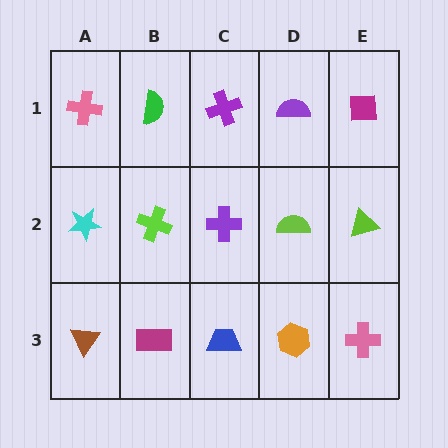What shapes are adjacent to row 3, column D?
A lime semicircle (row 2, column D), a blue trapezoid (row 3, column C), a pink cross (row 3, column E).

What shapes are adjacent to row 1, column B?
A lime cross (row 2, column B), a pink cross (row 1, column A), a purple cross (row 1, column C).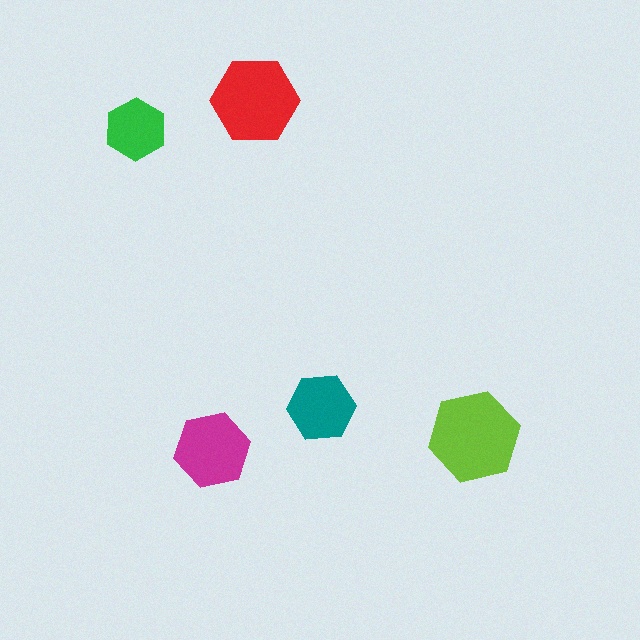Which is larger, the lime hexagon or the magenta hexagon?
The lime one.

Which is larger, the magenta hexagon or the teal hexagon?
The magenta one.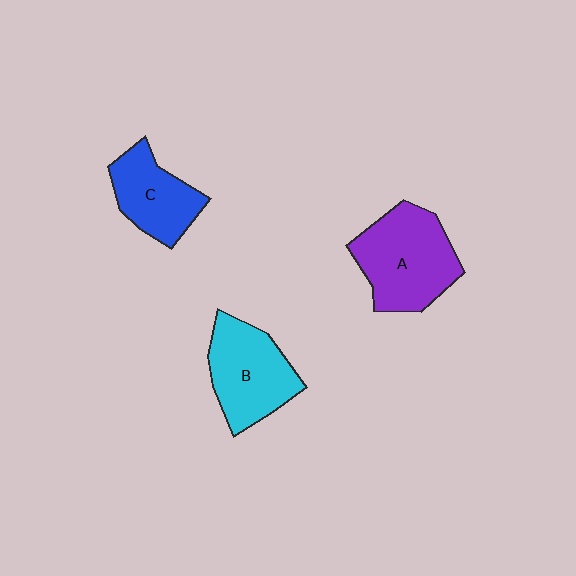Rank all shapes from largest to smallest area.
From largest to smallest: A (purple), B (cyan), C (blue).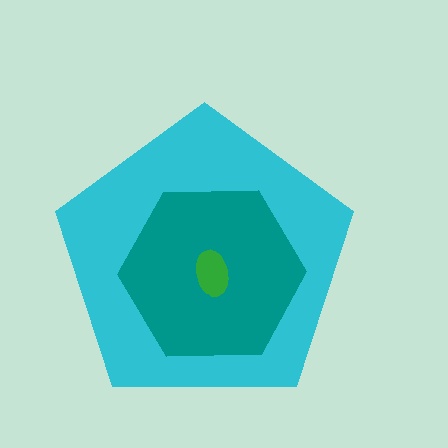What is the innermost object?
The green ellipse.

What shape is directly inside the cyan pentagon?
The teal hexagon.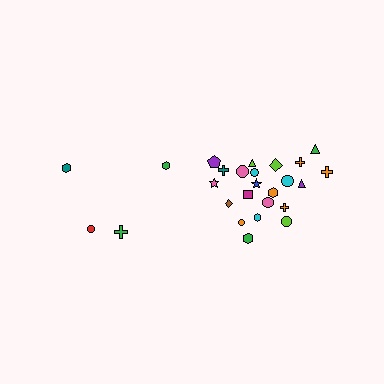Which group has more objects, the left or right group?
The right group.